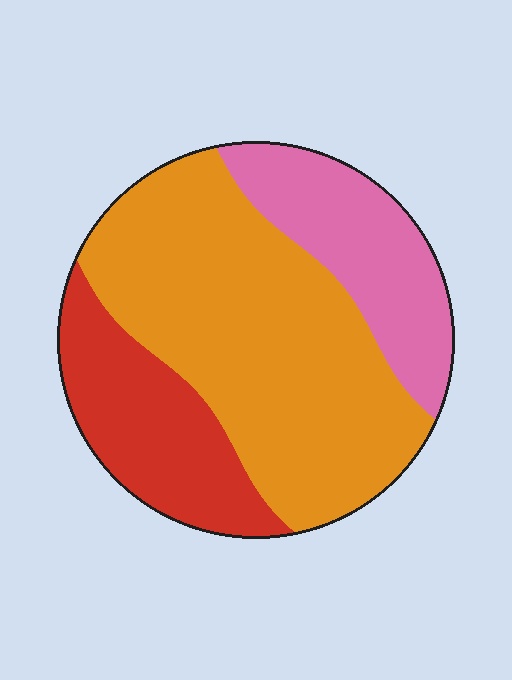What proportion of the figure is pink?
Pink takes up about one fifth (1/5) of the figure.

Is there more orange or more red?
Orange.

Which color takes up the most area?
Orange, at roughly 55%.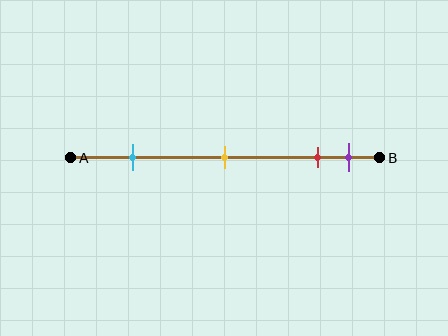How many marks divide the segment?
There are 4 marks dividing the segment.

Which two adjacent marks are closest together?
The red and purple marks are the closest adjacent pair.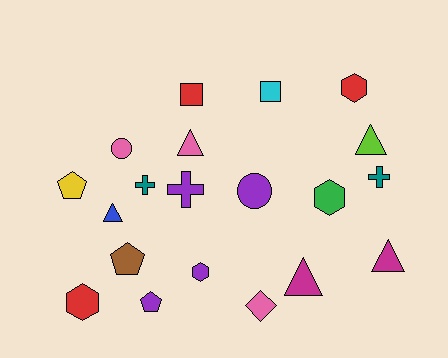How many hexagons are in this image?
There are 4 hexagons.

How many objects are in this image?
There are 20 objects.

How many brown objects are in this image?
There is 1 brown object.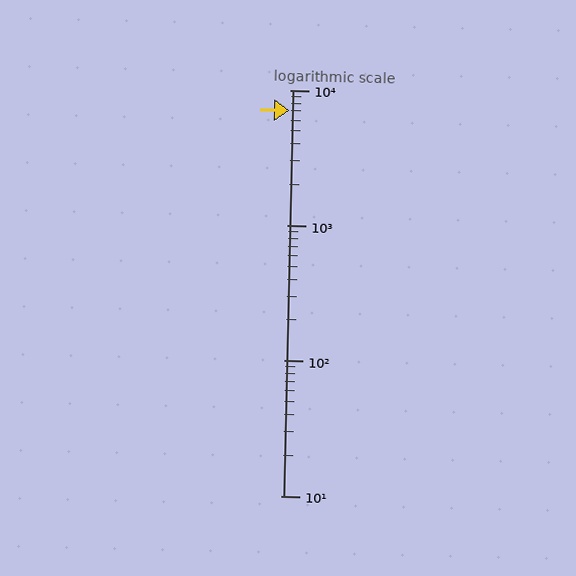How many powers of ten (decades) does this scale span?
The scale spans 3 decades, from 10 to 10000.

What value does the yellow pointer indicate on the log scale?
The pointer indicates approximately 7100.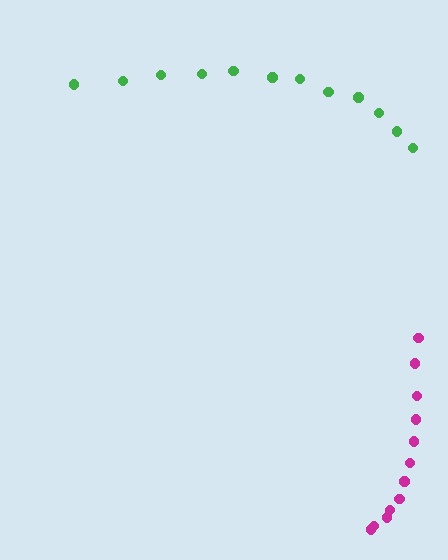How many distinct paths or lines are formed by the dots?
There are 2 distinct paths.